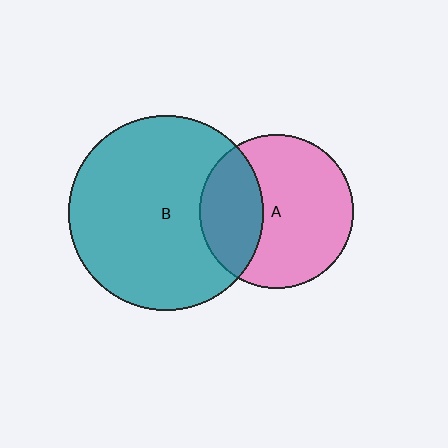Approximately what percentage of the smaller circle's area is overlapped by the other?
Approximately 30%.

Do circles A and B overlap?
Yes.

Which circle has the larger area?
Circle B (teal).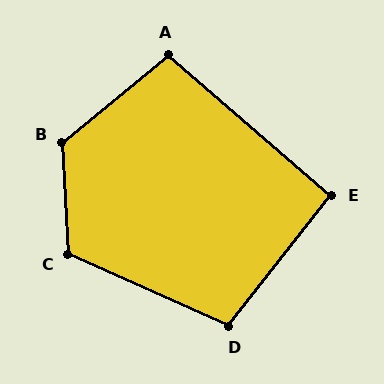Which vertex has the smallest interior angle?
E, at approximately 93 degrees.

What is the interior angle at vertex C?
Approximately 117 degrees (obtuse).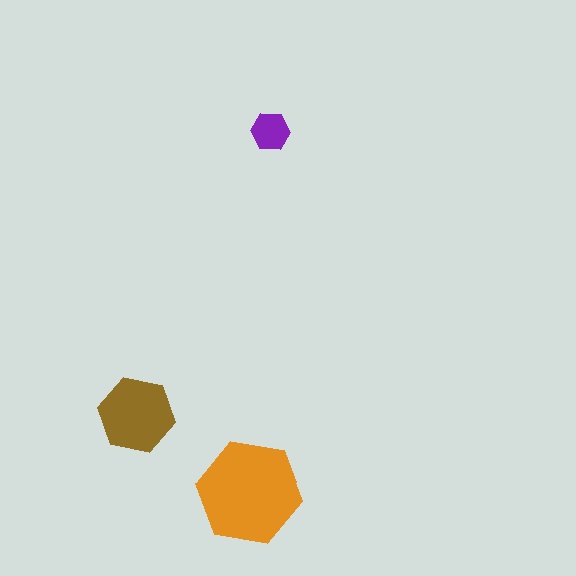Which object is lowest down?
The orange hexagon is bottommost.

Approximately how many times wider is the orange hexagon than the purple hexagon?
About 2.5 times wider.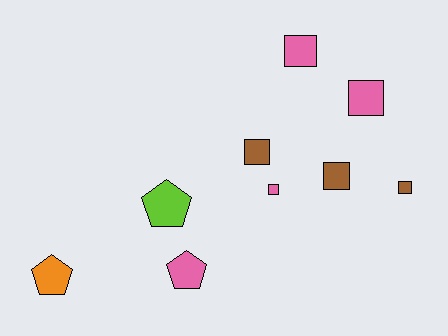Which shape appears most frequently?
Square, with 6 objects.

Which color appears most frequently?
Pink, with 4 objects.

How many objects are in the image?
There are 9 objects.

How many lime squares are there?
There are no lime squares.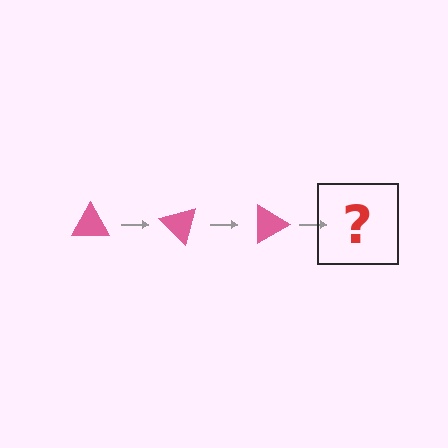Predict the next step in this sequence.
The next step is a pink triangle rotated 135 degrees.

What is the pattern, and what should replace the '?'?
The pattern is that the triangle rotates 45 degrees each step. The '?' should be a pink triangle rotated 135 degrees.